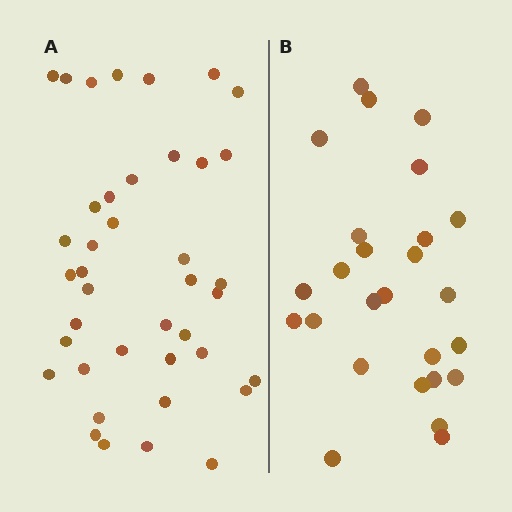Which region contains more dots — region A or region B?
Region A (the left region) has more dots.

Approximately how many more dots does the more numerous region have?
Region A has approximately 15 more dots than region B.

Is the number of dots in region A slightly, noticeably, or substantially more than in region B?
Region A has substantially more. The ratio is roughly 1.5 to 1.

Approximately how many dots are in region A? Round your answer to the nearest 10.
About 40 dots.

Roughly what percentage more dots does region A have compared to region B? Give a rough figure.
About 55% more.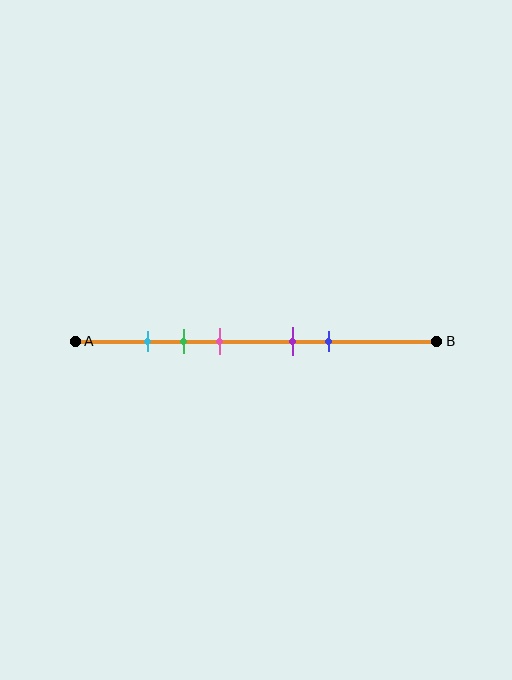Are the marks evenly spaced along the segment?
No, the marks are not evenly spaced.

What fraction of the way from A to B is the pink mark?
The pink mark is approximately 40% (0.4) of the way from A to B.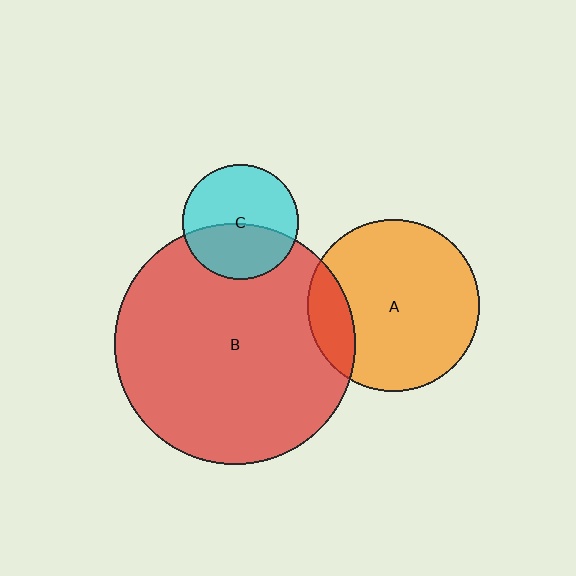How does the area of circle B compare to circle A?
Approximately 2.0 times.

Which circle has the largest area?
Circle B (red).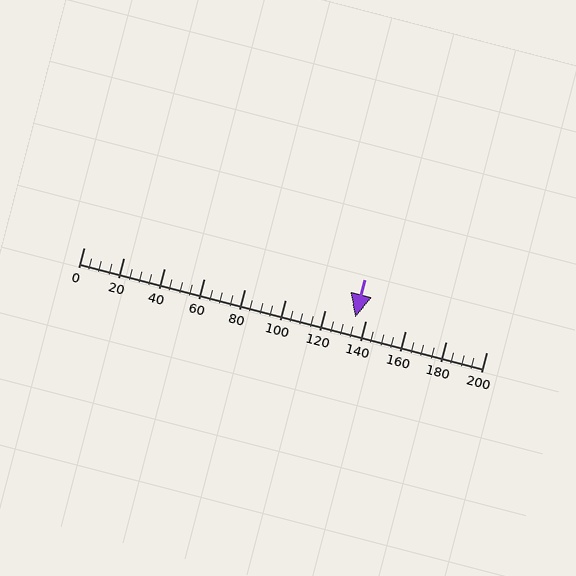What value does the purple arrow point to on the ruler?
The purple arrow points to approximately 135.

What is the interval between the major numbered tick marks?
The major tick marks are spaced 20 units apart.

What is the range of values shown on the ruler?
The ruler shows values from 0 to 200.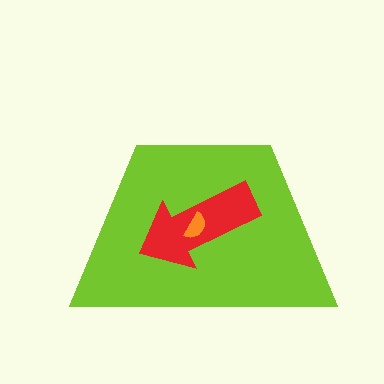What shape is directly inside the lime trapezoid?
The red arrow.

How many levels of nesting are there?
3.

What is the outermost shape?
The lime trapezoid.